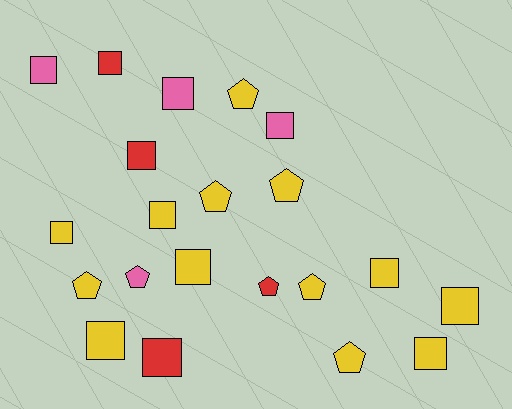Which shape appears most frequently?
Square, with 13 objects.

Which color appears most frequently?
Yellow, with 13 objects.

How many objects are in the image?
There are 21 objects.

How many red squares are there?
There are 3 red squares.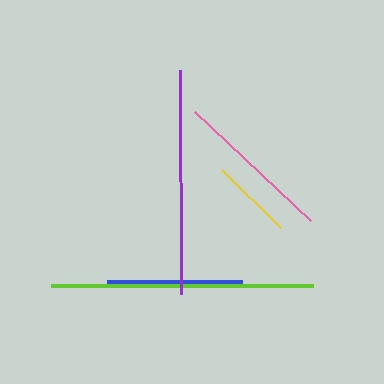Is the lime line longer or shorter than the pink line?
The lime line is longer than the pink line.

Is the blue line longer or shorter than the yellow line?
The blue line is longer than the yellow line.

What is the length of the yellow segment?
The yellow segment is approximately 83 pixels long.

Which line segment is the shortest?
The yellow line is the shortest at approximately 83 pixels.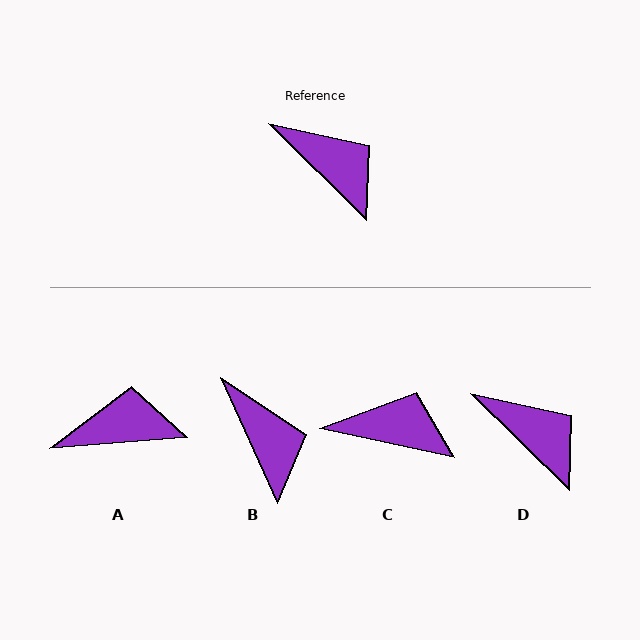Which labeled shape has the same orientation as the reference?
D.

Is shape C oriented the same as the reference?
No, it is off by about 33 degrees.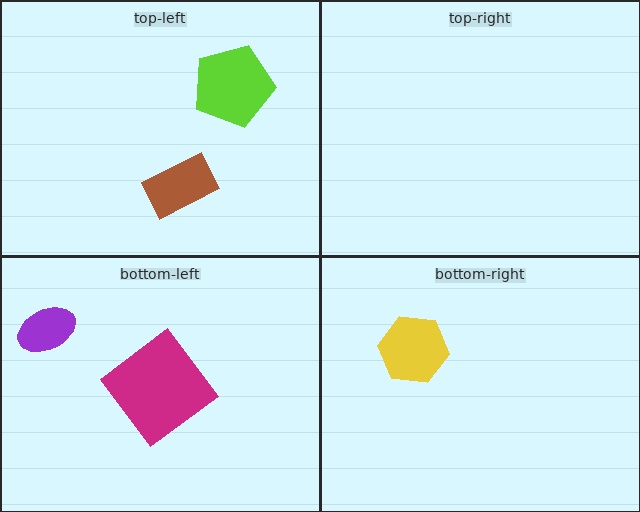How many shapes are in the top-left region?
2.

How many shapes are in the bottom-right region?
1.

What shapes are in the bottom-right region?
The yellow hexagon.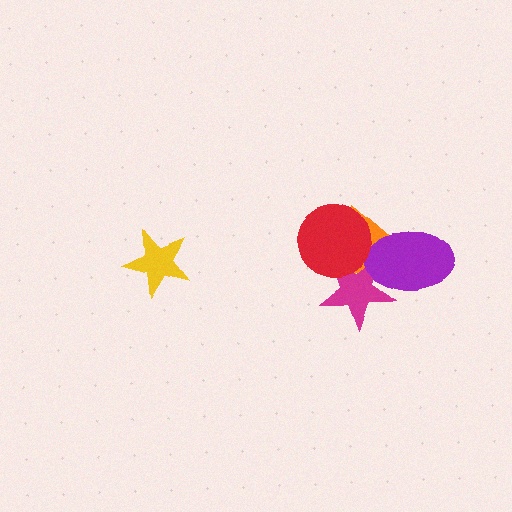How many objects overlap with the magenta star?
3 objects overlap with the magenta star.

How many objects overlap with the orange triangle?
3 objects overlap with the orange triangle.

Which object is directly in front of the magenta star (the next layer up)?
The purple ellipse is directly in front of the magenta star.